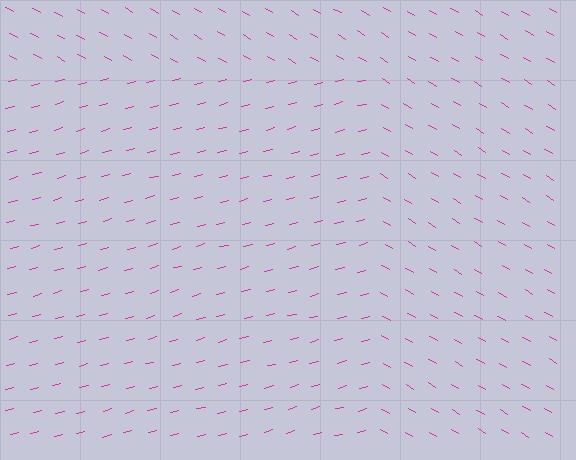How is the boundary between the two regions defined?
The boundary is defined purely by a change in line orientation (approximately 45 degrees difference). All lines are the same color and thickness.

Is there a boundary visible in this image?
Yes, there is a texture boundary formed by a change in line orientation.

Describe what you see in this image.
The image is filled with small magenta line segments. A rectangle region in the image has lines oriented differently from the surrounding lines, creating a visible texture boundary.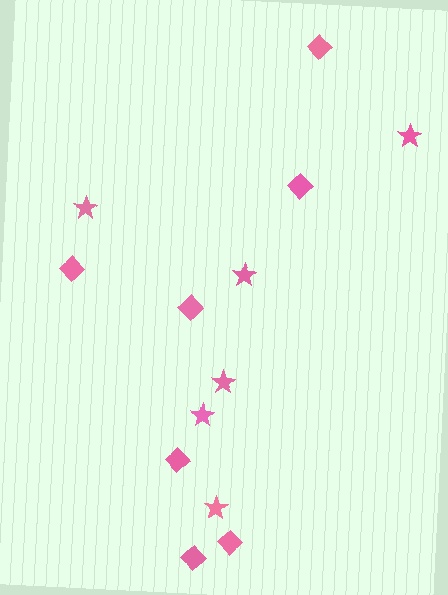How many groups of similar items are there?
There are 2 groups: one group of diamonds (7) and one group of stars (6).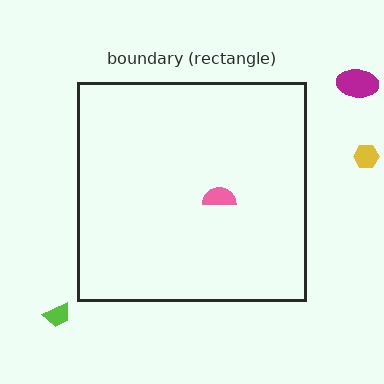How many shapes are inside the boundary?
1 inside, 3 outside.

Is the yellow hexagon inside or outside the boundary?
Outside.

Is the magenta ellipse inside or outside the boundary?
Outside.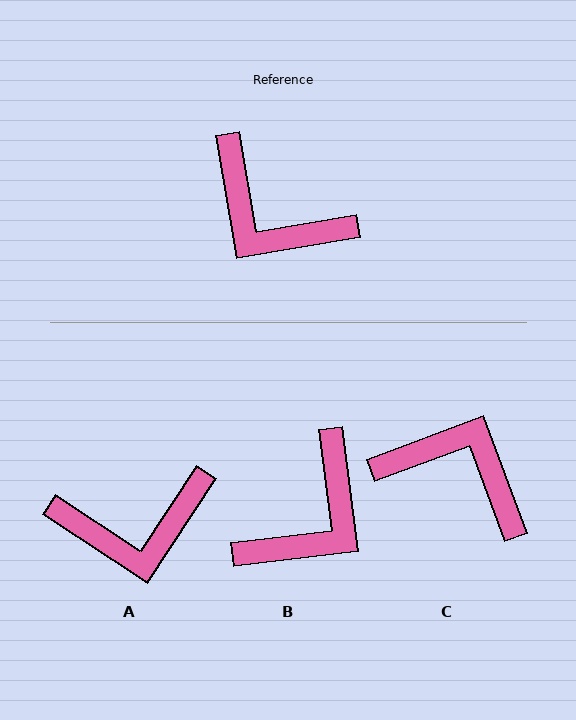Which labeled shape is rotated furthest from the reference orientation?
C, about 170 degrees away.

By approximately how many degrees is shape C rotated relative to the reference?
Approximately 170 degrees clockwise.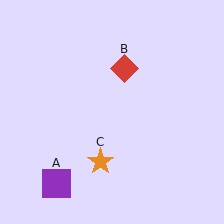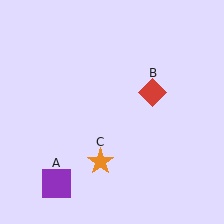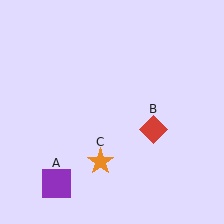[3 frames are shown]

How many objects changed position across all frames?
1 object changed position: red diamond (object B).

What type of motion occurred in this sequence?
The red diamond (object B) rotated clockwise around the center of the scene.